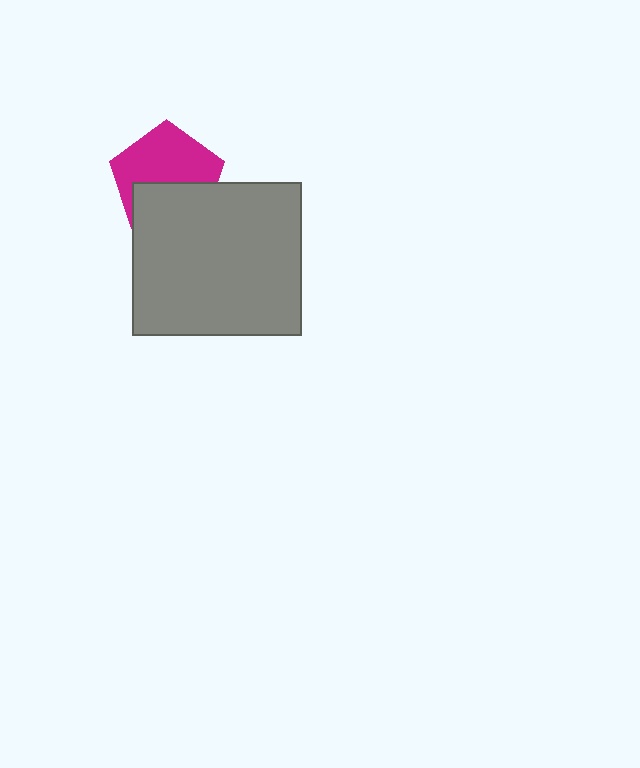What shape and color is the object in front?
The object in front is a gray rectangle.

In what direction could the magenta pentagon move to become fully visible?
The magenta pentagon could move up. That would shift it out from behind the gray rectangle entirely.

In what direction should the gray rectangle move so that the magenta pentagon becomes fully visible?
The gray rectangle should move down. That is the shortest direction to clear the overlap and leave the magenta pentagon fully visible.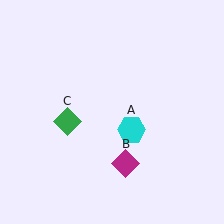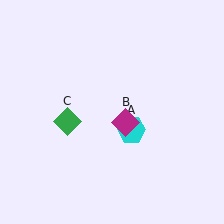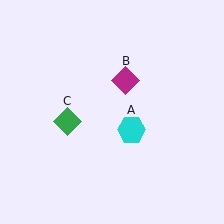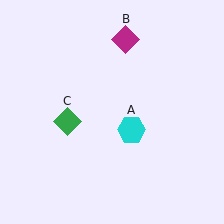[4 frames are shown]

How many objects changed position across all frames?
1 object changed position: magenta diamond (object B).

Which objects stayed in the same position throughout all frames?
Cyan hexagon (object A) and green diamond (object C) remained stationary.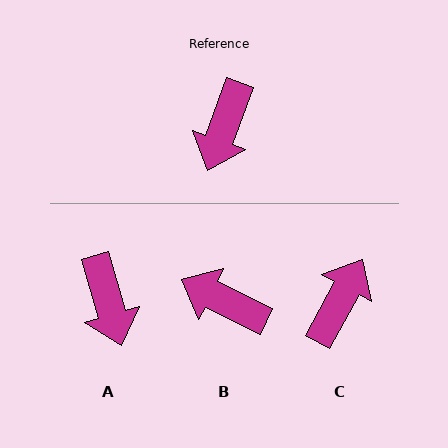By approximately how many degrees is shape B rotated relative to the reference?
Approximately 96 degrees clockwise.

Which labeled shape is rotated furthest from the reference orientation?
C, about 172 degrees away.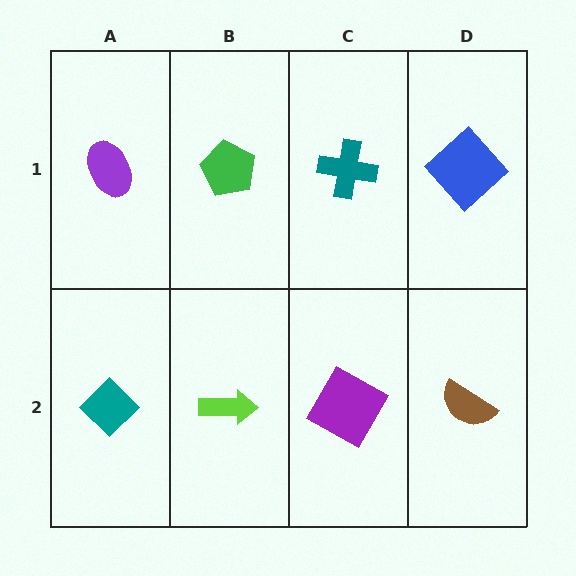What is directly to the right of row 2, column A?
A lime arrow.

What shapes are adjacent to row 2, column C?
A teal cross (row 1, column C), a lime arrow (row 2, column B), a brown semicircle (row 2, column D).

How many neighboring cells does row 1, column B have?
3.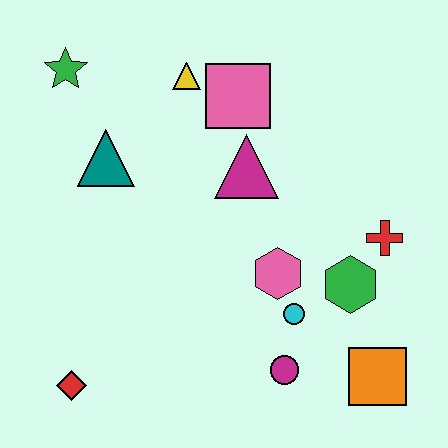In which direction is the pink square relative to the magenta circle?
The pink square is above the magenta circle.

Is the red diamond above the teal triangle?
No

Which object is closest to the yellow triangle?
The pink square is closest to the yellow triangle.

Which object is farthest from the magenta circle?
The green star is farthest from the magenta circle.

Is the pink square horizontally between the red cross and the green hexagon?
No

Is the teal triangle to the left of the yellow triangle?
Yes